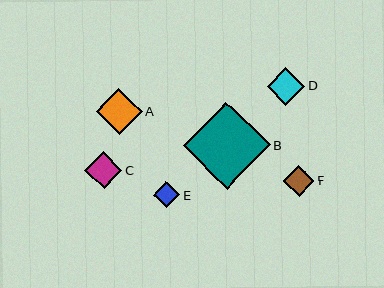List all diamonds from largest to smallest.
From largest to smallest: B, A, C, D, F, E.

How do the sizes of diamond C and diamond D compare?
Diamond C and diamond D are approximately the same size.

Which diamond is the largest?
Diamond B is the largest with a size of approximately 87 pixels.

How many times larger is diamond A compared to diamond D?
Diamond A is approximately 1.2 times the size of diamond D.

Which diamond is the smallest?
Diamond E is the smallest with a size of approximately 26 pixels.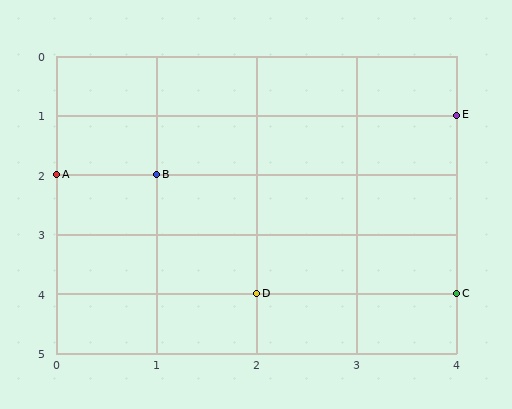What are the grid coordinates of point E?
Point E is at grid coordinates (4, 1).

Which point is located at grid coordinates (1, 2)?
Point B is at (1, 2).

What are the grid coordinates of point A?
Point A is at grid coordinates (0, 2).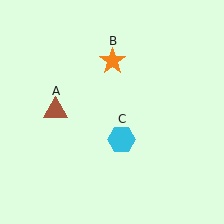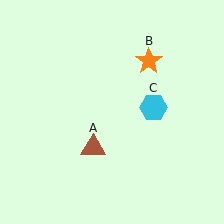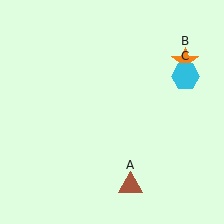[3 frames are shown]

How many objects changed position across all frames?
3 objects changed position: brown triangle (object A), orange star (object B), cyan hexagon (object C).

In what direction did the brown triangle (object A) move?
The brown triangle (object A) moved down and to the right.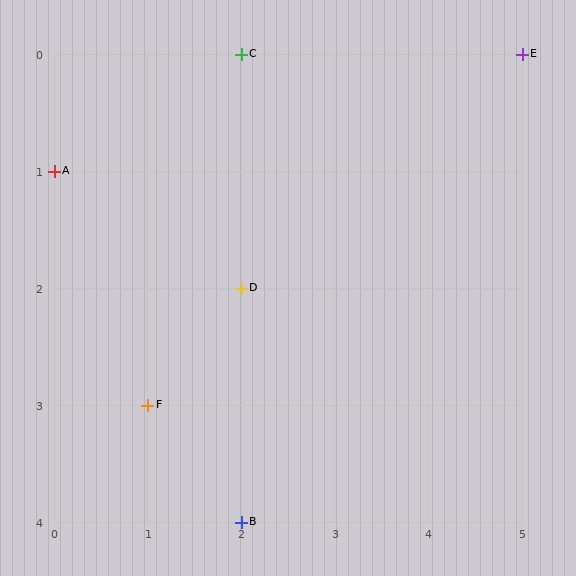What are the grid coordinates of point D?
Point D is at grid coordinates (2, 2).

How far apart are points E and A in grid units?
Points E and A are 5 columns and 1 row apart (about 5.1 grid units diagonally).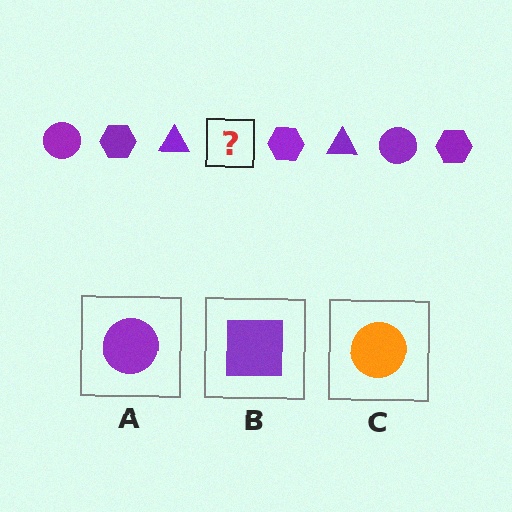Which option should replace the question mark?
Option A.